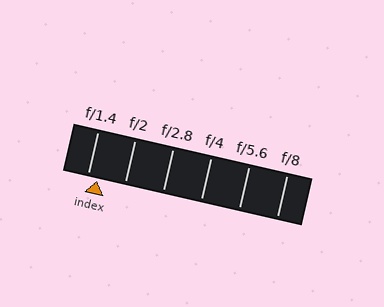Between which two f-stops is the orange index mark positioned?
The index mark is between f/1.4 and f/2.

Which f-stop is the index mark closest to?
The index mark is closest to f/1.4.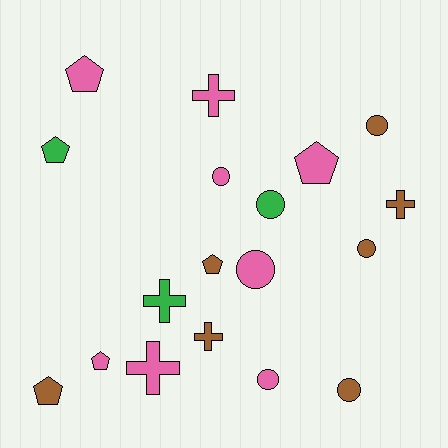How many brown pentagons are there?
There are 2 brown pentagons.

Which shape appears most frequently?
Circle, with 7 objects.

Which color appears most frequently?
Pink, with 8 objects.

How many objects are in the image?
There are 18 objects.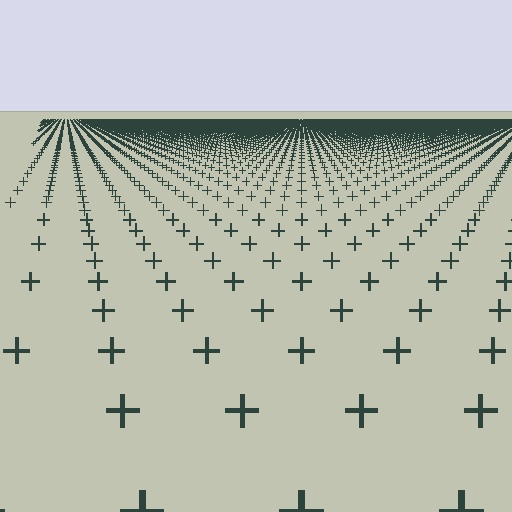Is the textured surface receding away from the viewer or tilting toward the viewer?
The surface is receding away from the viewer. Texture elements get smaller and denser toward the top.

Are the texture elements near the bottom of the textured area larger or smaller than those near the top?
Larger. Near the bottom, elements are closer to the viewer and appear at a bigger on-screen size.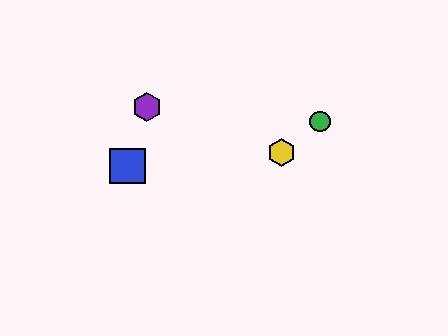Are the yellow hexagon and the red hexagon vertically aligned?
Yes, both are at x≈281.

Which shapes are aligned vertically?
The red hexagon, the yellow hexagon are aligned vertically.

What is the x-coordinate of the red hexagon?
The red hexagon is at x≈281.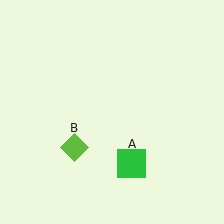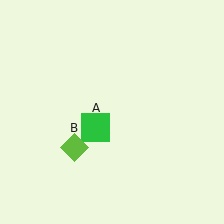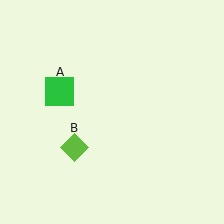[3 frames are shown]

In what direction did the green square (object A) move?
The green square (object A) moved up and to the left.